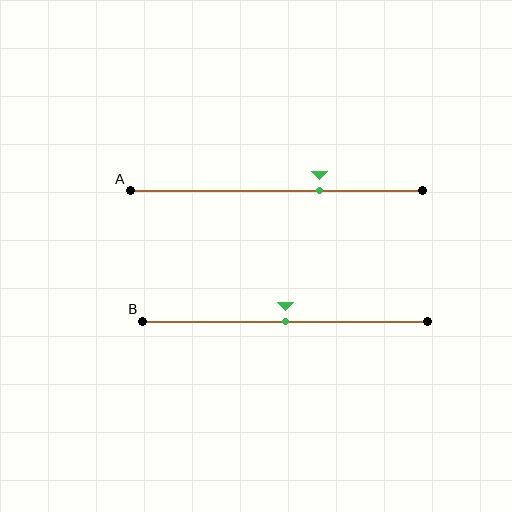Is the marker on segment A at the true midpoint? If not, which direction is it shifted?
No, the marker on segment A is shifted to the right by about 15% of the segment length.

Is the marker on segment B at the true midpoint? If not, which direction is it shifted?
Yes, the marker on segment B is at the true midpoint.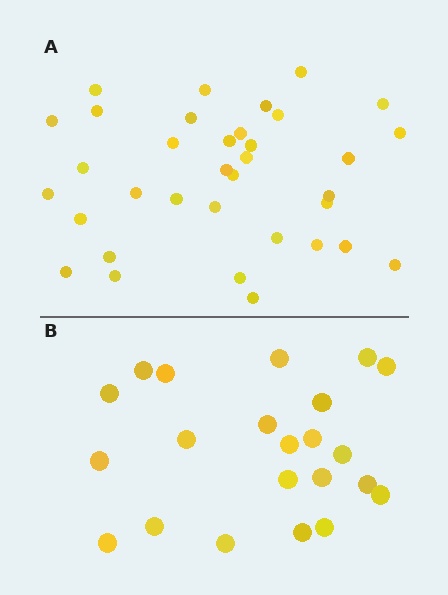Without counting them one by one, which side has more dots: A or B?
Region A (the top region) has more dots.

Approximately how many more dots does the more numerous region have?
Region A has approximately 15 more dots than region B.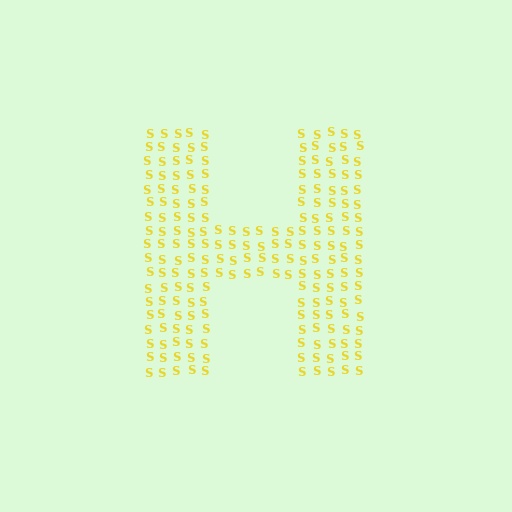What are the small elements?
The small elements are letter S's.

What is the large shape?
The large shape is the letter H.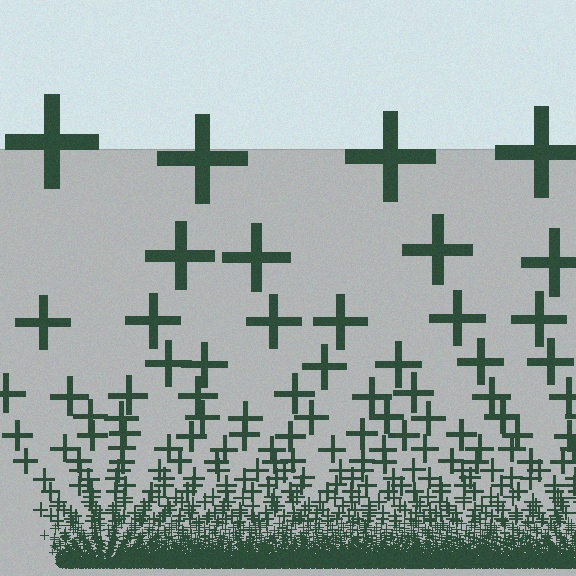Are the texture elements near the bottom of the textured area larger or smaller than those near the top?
Smaller. The gradient is inverted — elements near the bottom are smaller and denser.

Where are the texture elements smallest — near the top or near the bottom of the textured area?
Near the bottom.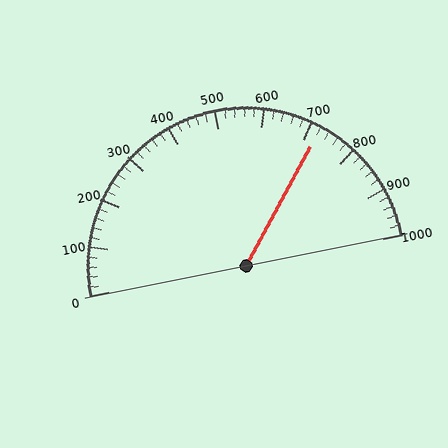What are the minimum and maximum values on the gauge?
The gauge ranges from 0 to 1000.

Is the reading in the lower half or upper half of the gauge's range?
The reading is in the upper half of the range (0 to 1000).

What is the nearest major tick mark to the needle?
The nearest major tick mark is 700.